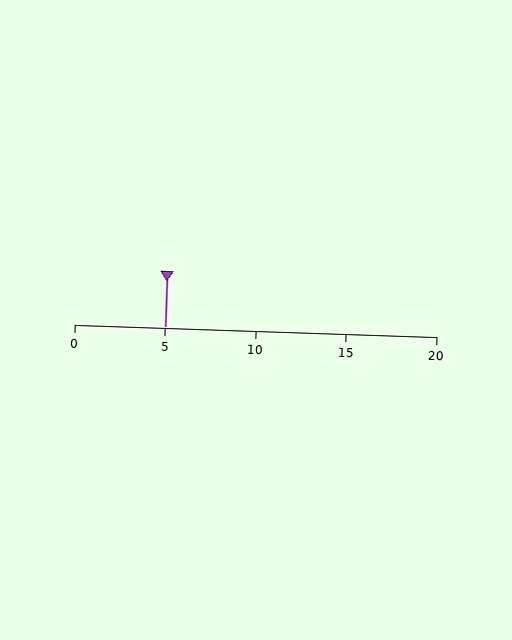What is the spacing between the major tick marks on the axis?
The major ticks are spaced 5 apart.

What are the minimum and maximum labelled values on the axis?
The axis runs from 0 to 20.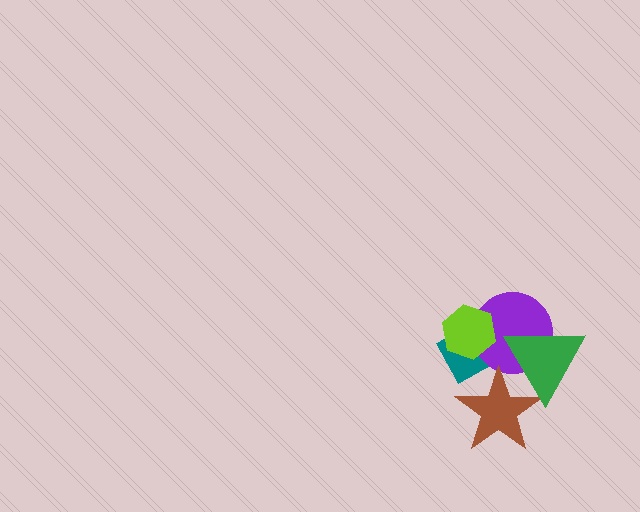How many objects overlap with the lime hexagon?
2 objects overlap with the lime hexagon.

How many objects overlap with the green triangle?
3 objects overlap with the green triangle.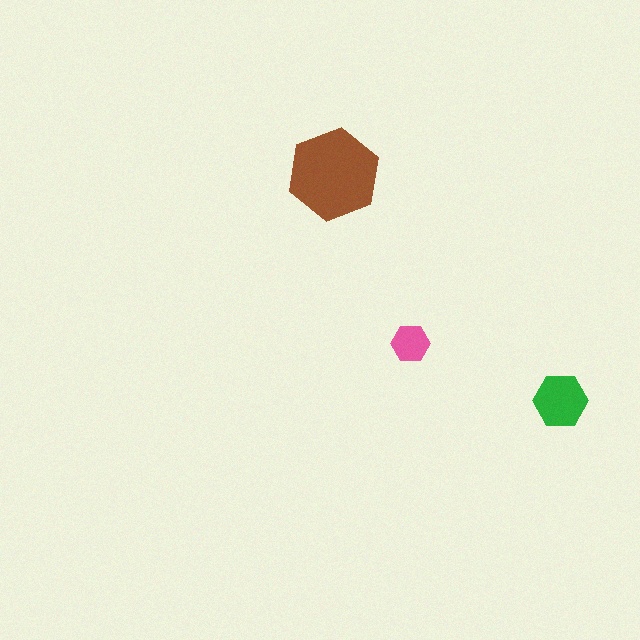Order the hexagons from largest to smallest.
the brown one, the green one, the pink one.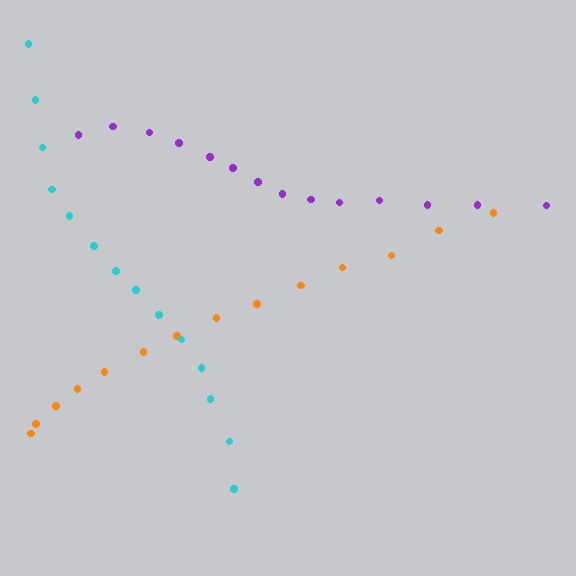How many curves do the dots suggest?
There are 3 distinct paths.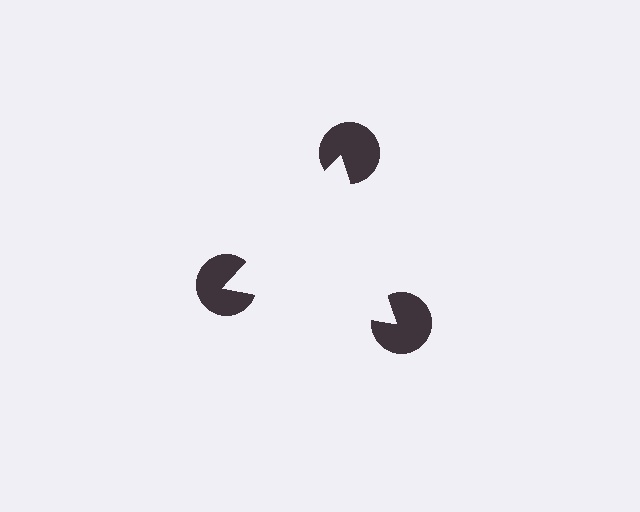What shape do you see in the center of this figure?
An illusory triangle — its edges are inferred from the aligned wedge cuts in the pac-man discs, not physically drawn.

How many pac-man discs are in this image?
There are 3 — one at each vertex of the illusory triangle.